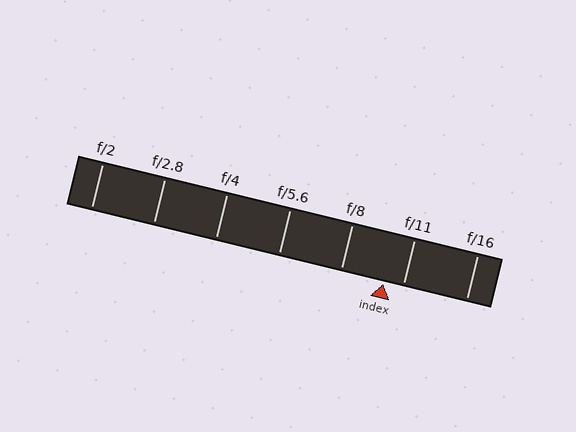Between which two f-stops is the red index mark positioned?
The index mark is between f/8 and f/11.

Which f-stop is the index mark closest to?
The index mark is closest to f/11.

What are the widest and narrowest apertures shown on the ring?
The widest aperture shown is f/2 and the narrowest is f/16.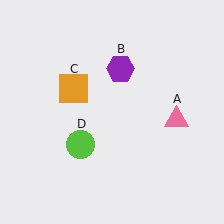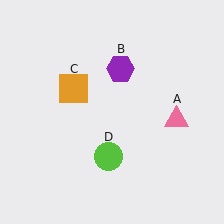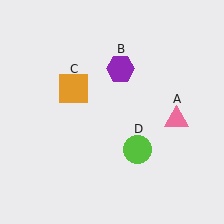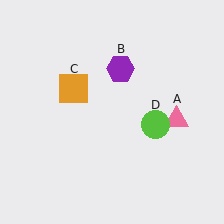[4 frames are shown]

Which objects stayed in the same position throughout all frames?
Pink triangle (object A) and purple hexagon (object B) and orange square (object C) remained stationary.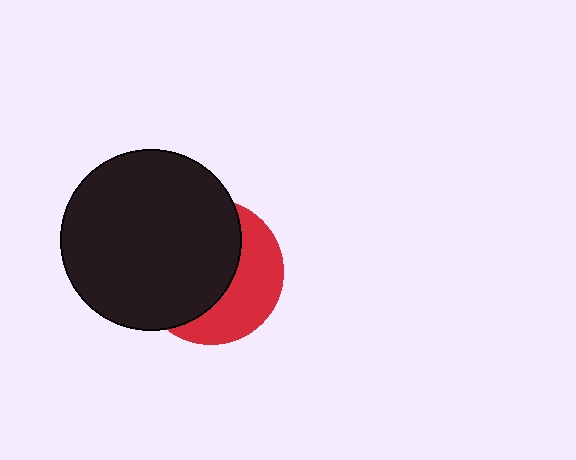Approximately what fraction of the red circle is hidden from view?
Roughly 60% of the red circle is hidden behind the black circle.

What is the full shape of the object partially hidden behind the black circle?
The partially hidden object is a red circle.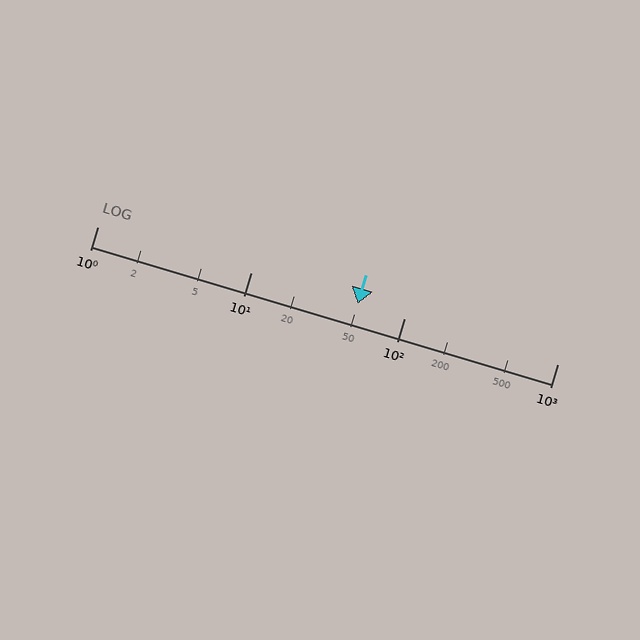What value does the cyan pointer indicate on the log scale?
The pointer indicates approximately 50.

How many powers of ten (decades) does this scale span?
The scale spans 3 decades, from 1 to 1000.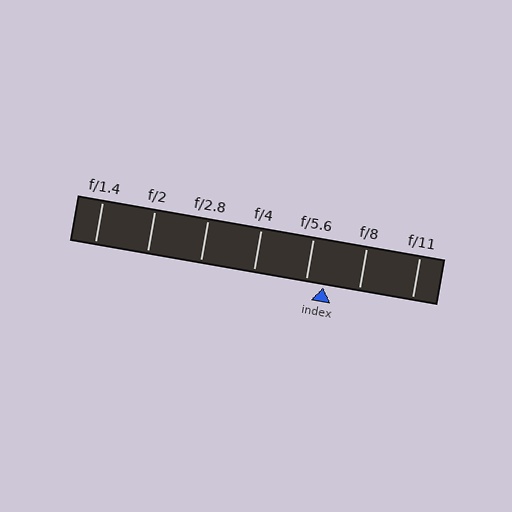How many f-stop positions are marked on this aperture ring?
There are 7 f-stop positions marked.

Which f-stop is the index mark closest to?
The index mark is closest to f/5.6.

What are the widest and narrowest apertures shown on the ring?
The widest aperture shown is f/1.4 and the narrowest is f/11.